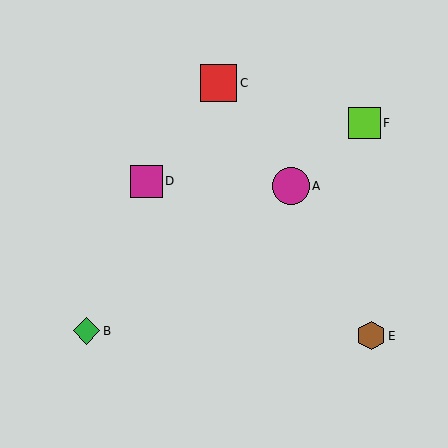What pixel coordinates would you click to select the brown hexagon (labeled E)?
Click at (371, 336) to select the brown hexagon E.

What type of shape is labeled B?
Shape B is a green diamond.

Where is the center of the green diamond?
The center of the green diamond is at (86, 331).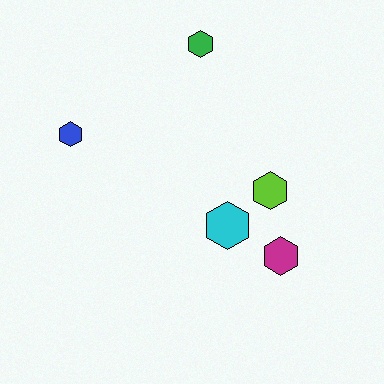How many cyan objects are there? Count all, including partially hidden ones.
There is 1 cyan object.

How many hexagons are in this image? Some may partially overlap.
There are 5 hexagons.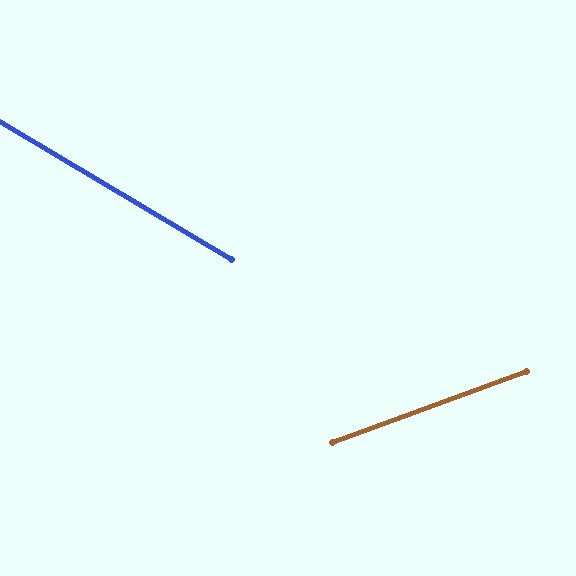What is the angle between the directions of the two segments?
Approximately 51 degrees.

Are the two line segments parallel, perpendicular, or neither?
Neither parallel nor perpendicular — they differ by about 51°.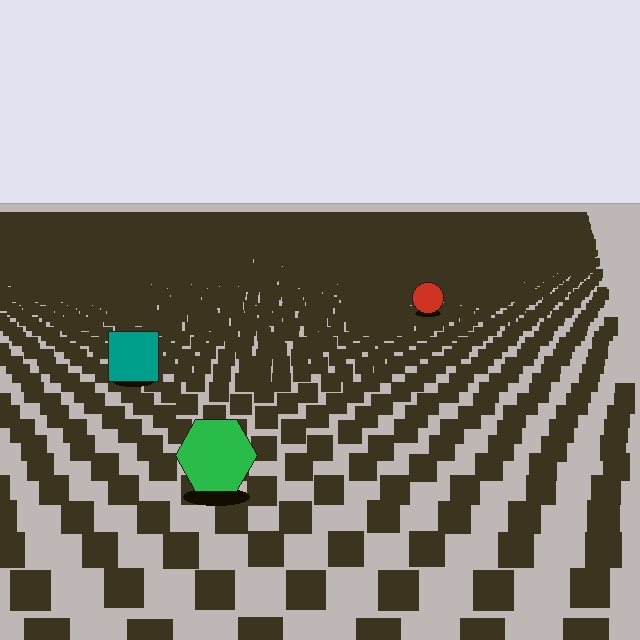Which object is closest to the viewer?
The green hexagon is closest. The texture marks near it are larger and more spread out.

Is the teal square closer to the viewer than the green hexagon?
No. The green hexagon is closer — you can tell from the texture gradient: the ground texture is coarser near it.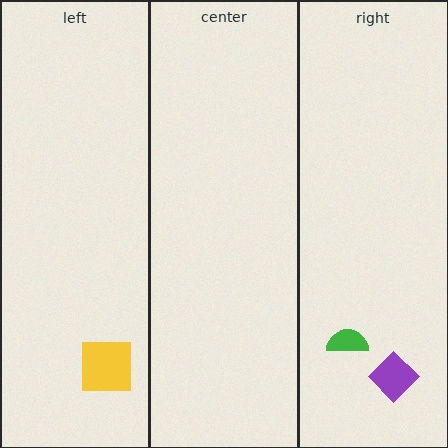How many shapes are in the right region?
2.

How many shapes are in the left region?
1.